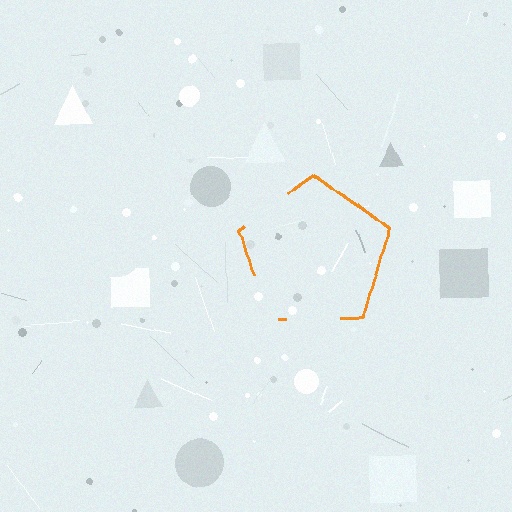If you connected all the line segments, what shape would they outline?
They would outline a pentagon.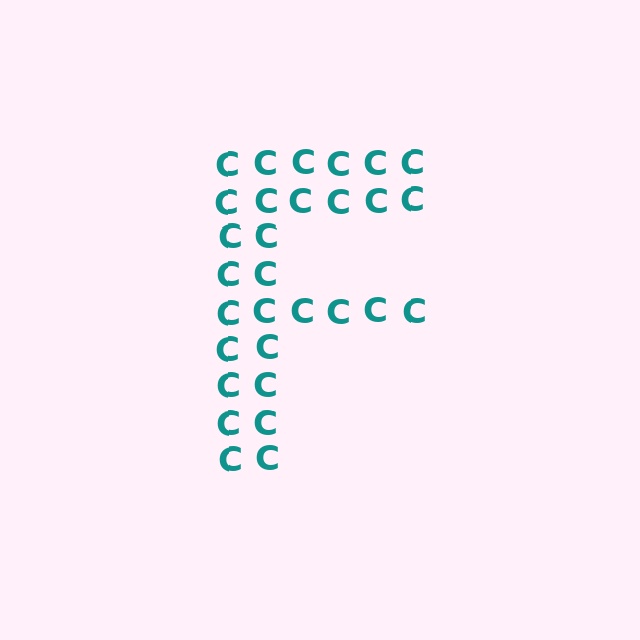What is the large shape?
The large shape is the letter F.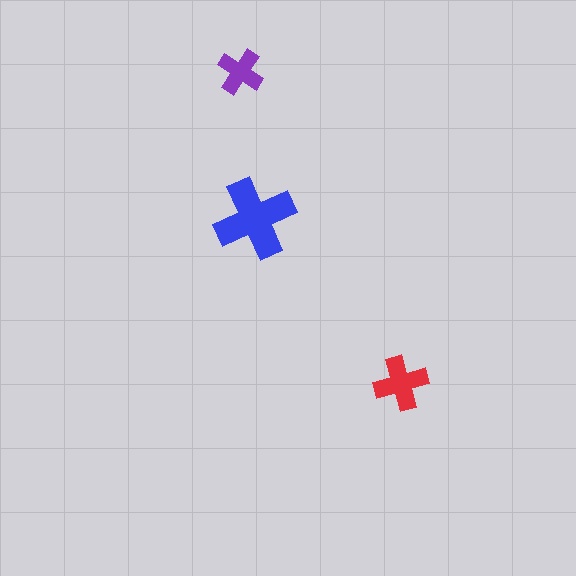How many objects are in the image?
There are 3 objects in the image.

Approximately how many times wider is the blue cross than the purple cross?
About 2 times wider.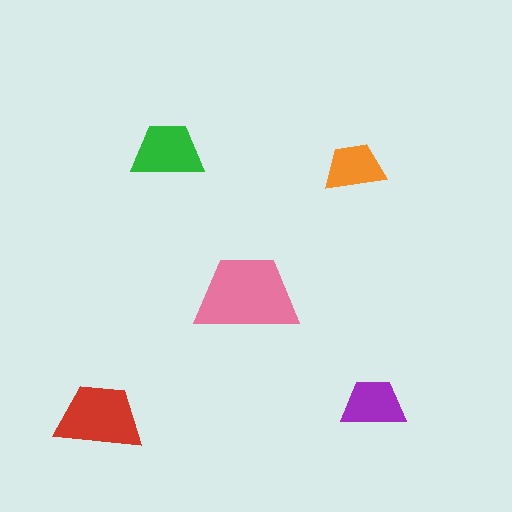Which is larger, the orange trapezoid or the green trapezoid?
The green one.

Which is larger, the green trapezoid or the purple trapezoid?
The green one.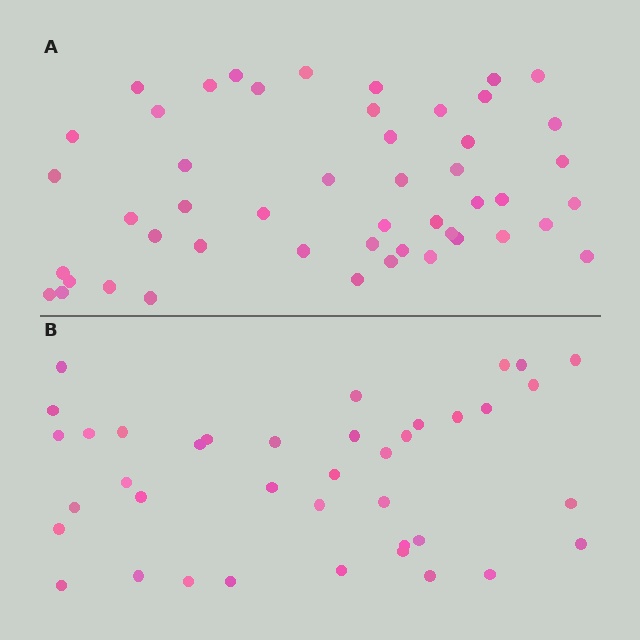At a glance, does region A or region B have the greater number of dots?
Region A (the top region) has more dots.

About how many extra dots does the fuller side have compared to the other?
Region A has roughly 10 or so more dots than region B.